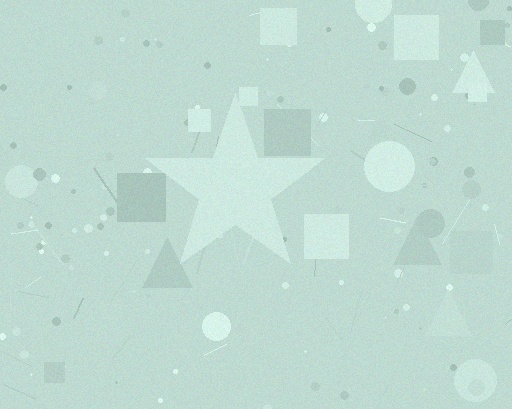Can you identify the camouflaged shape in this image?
The camouflaged shape is a star.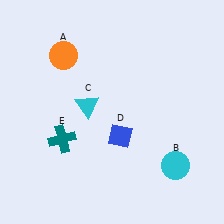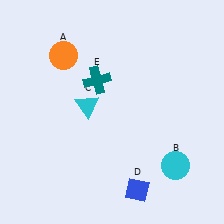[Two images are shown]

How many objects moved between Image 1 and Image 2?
2 objects moved between the two images.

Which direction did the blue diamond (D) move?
The blue diamond (D) moved down.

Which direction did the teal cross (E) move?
The teal cross (E) moved up.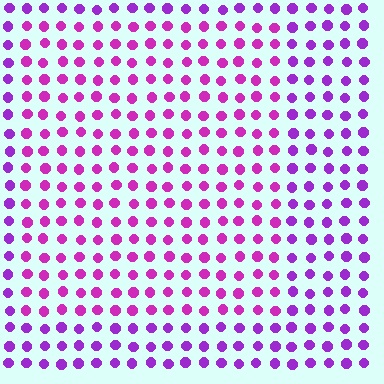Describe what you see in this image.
The image is filled with small purple elements in a uniform arrangement. A rectangle-shaped region is visible where the elements are tinted to a slightly different hue, forming a subtle color boundary.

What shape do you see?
I see a rectangle.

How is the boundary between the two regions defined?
The boundary is defined purely by a slight shift in hue (about 27 degrees). Spacing, size, and orientation are identical on both sides.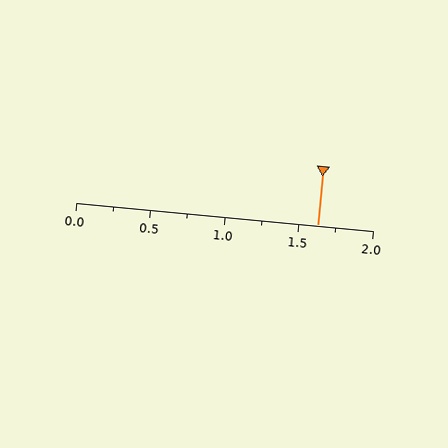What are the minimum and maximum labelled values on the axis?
The axis runs from 0.0 to 2.0.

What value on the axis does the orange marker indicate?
The marker indicates approximately 1.62.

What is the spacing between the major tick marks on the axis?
The major ticks are spaced 0.5 apart.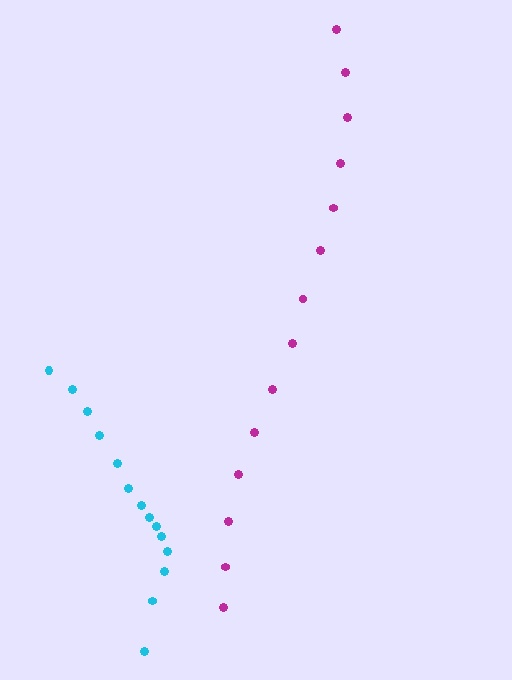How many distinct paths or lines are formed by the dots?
There are 2 distinct paths.